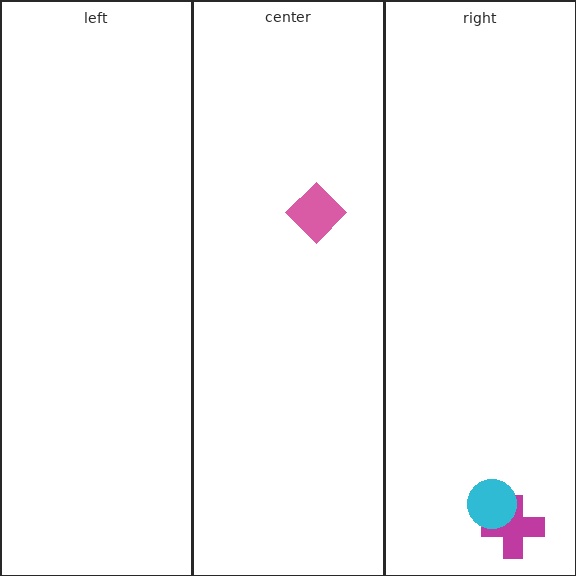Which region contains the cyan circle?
The right region.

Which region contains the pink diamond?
The center region.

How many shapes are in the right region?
2.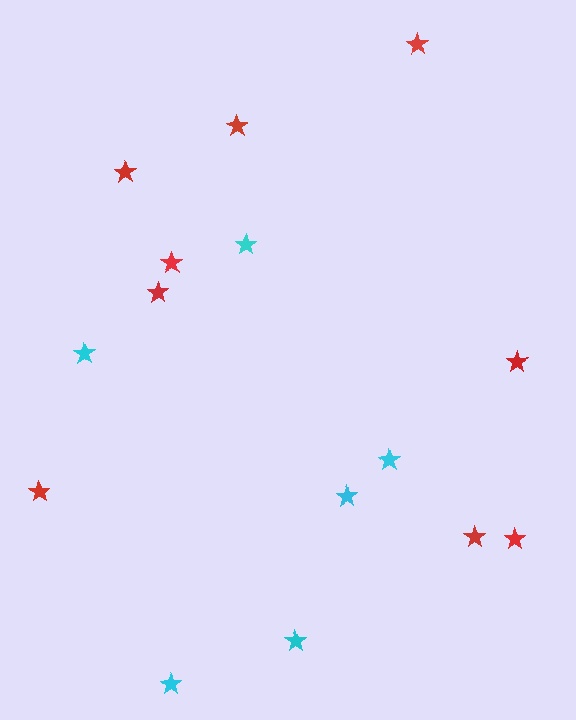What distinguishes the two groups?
There are 2 groups: one group of cyan stars (6) and one group of red stars (9).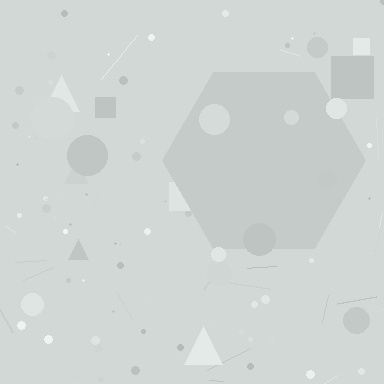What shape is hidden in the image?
A hexagon is hidden in the image.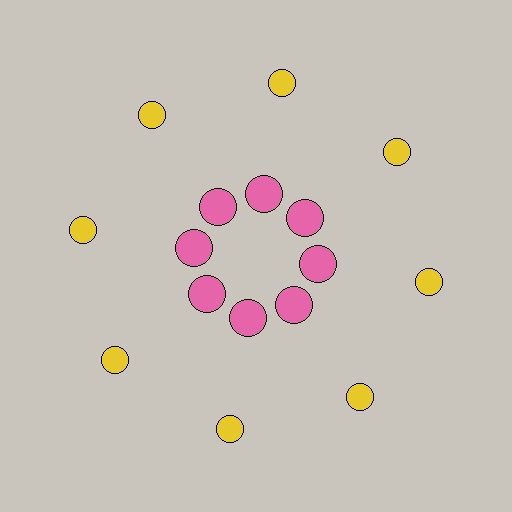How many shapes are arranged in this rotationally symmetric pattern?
There are 16 shapes, arranged in 8 groups of 2.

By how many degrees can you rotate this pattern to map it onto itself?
The pattern maps onto itself every 45 degrees of rotation.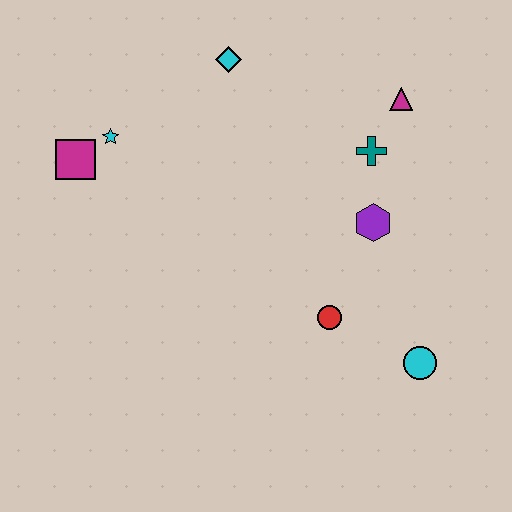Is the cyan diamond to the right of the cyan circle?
No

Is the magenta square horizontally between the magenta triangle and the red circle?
No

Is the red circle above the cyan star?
No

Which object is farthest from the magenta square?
The cyan circle is farthest from the magenta square.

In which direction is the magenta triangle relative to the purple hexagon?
The magenta triangle is above the purple hexagon.